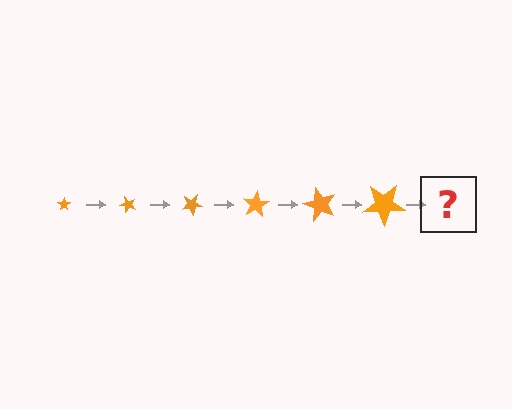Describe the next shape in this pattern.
It should be a star, larger than the previous one and rotated 300 degrees from the start.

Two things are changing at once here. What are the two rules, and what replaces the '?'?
The two rules are that the star grows larger each step and it rotates 50 degrees each step. The '?' should be a star, larger than the previous one and rotated 300 degrees from the start.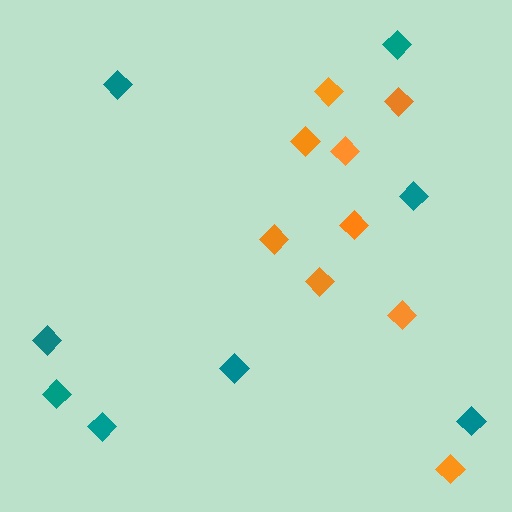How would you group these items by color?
There are 2 groups: one group of teal diamonds (8) and one group of orange diamonds (9).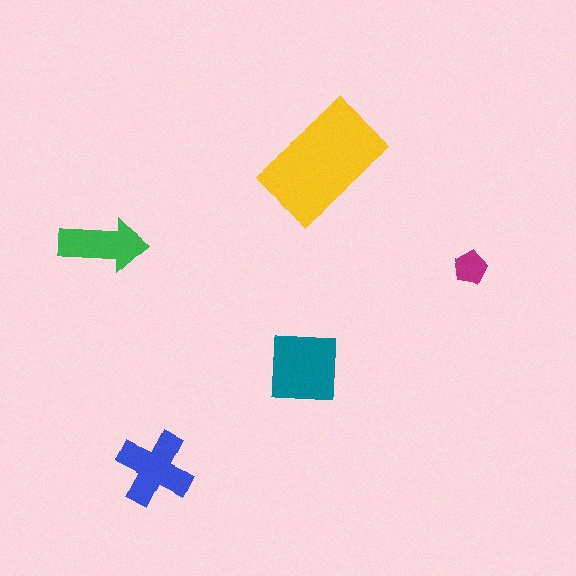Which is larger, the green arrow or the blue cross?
The blue cross.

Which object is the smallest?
The magenta pentagon.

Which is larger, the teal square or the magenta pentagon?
The teal square.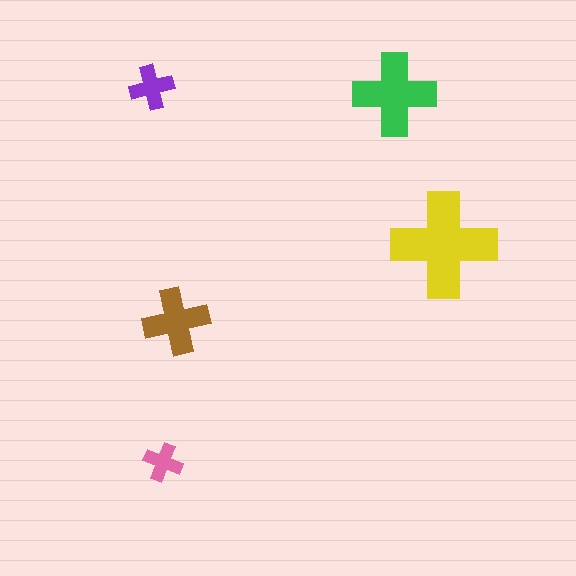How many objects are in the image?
There are 5 objects in the image.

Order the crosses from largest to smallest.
the yellow one, the green one, the brown one, the purple one, the pink one.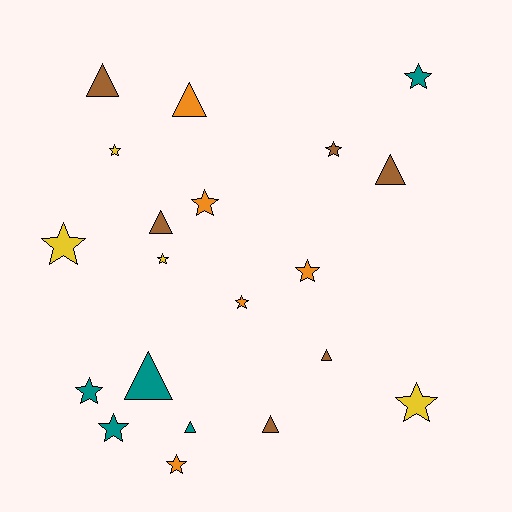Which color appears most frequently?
Brown, with 6 objects.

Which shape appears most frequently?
Star, with 12 objects.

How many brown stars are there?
There is 1 brown star.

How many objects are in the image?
There are 20 objects.